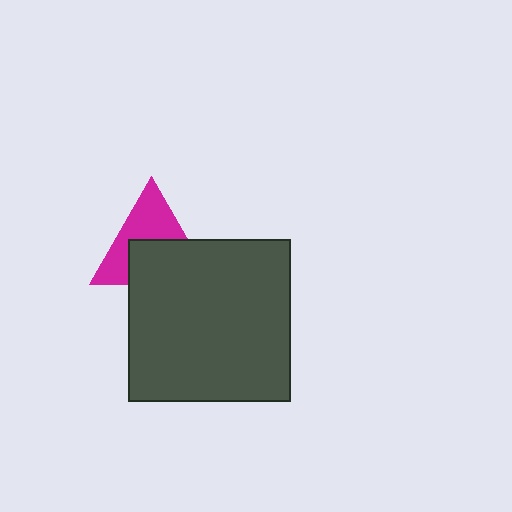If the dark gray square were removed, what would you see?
You would see the complete magenta triangle.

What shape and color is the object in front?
The object in front is a dark gray square.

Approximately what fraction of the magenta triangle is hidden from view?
Roughly 49% of the magenta triangle is hidden behind the dark gray square.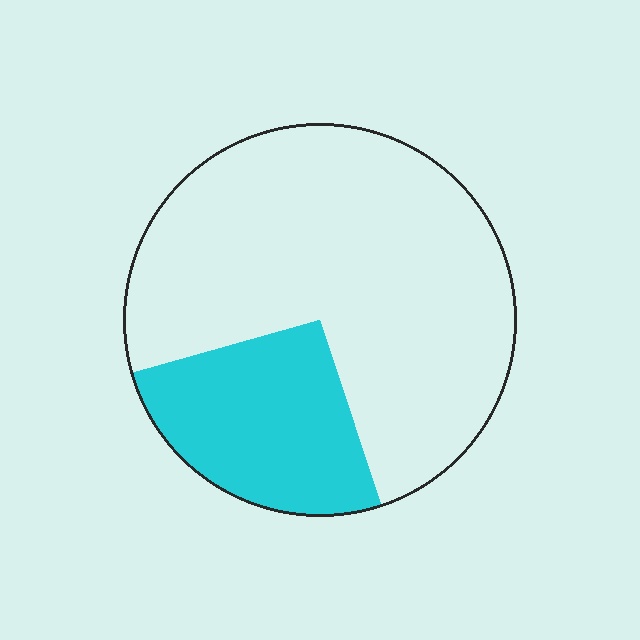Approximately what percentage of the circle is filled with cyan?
Approximately 25%.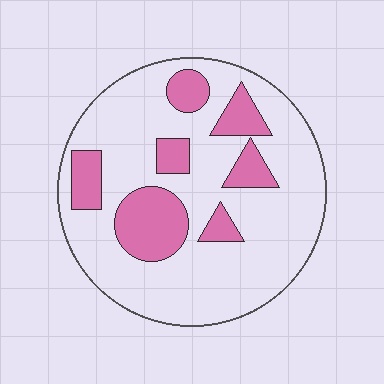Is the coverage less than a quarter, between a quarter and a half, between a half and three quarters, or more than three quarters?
Less than a quarter.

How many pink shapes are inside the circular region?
7.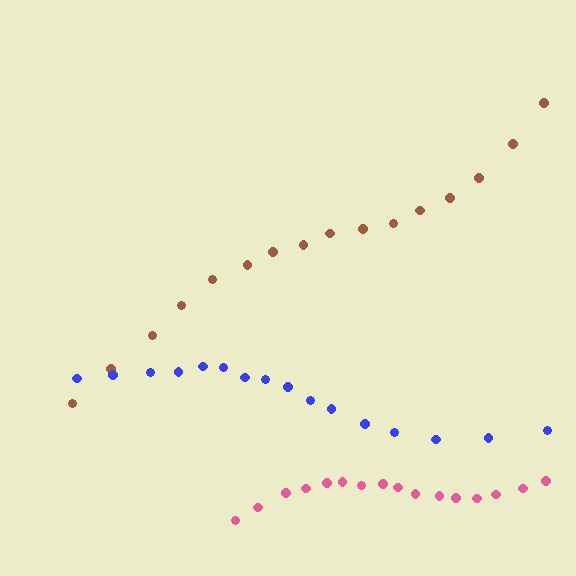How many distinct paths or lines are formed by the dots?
There are 3 distinct paths.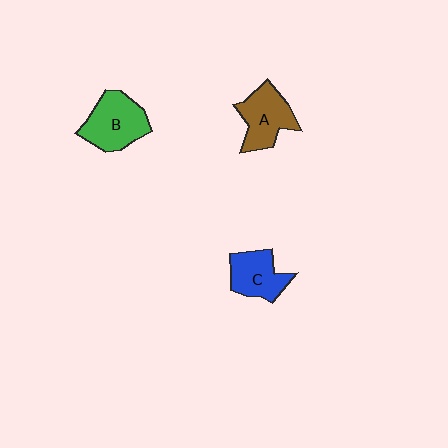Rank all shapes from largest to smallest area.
From largest to smallest: B (green), A (brown), C (blue).